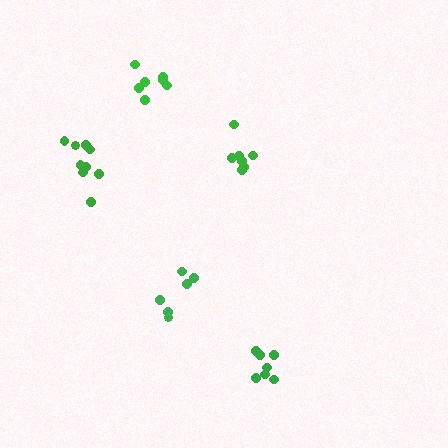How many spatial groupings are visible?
There are 5 spatial groupings.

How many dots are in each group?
Group 1: 9 dots, Group 2: 6 dots, Group 3: 7 dots, Group 4: 8 dots, Group 5: 7 dots (37 total).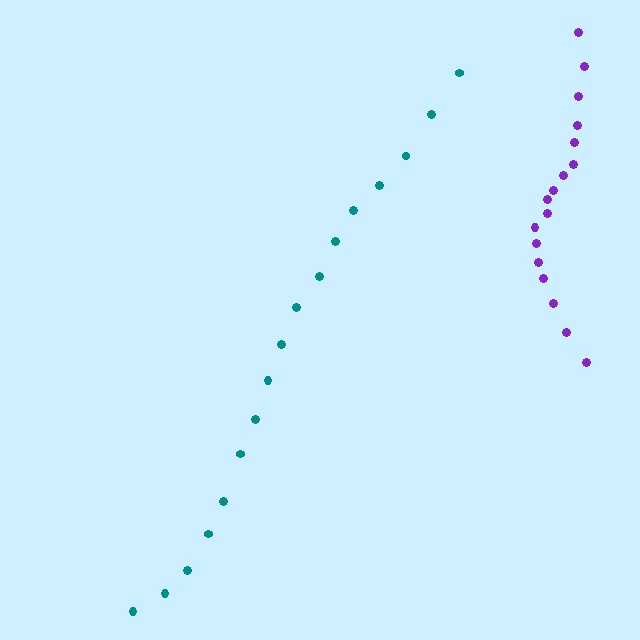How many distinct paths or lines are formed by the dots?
There are 2 distinct paths.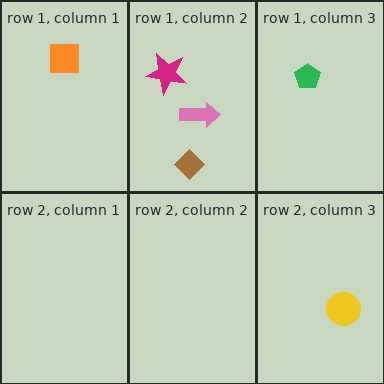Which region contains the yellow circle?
The row 2, column 3 region.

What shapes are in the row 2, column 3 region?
The yellow circle.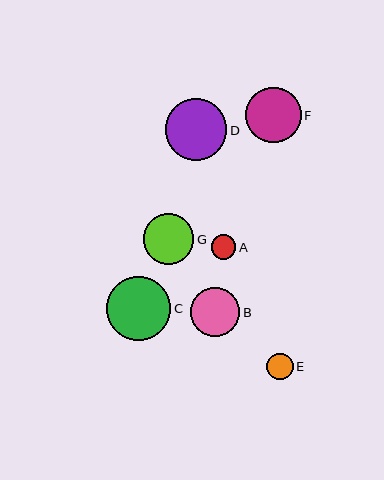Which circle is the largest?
Circle C is the largest with a size of approximately 64 pixels.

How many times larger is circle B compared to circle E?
Circle B is approximately 1.9 times the size of circle E.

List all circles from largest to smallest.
From largest to smallest: C, D, F, G, B, E, A.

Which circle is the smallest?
Circle A is the smallest with a size of approximately 24 pixels.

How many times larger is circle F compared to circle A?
Circle F is approximately 2.3 times the size of circle A.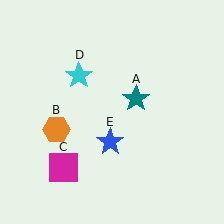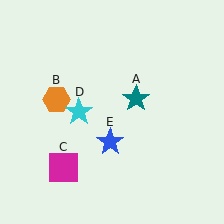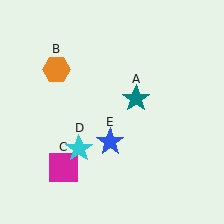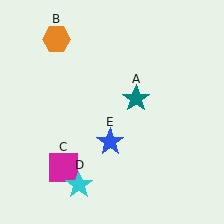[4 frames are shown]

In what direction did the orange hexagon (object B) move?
The orange hexagon (object B) moved up.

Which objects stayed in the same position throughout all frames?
Teal star (object A) and magenta square (object C) and blue star (object E) remained stationary.